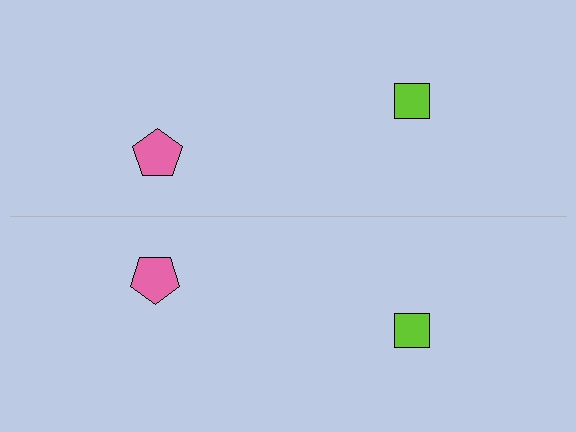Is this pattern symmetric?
Yes, this pattern has bilateral (reflection) symmetry.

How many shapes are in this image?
There are 4 shapes in this image.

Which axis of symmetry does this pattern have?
The pattern has a horizontal axis of symmetry running through the center of the image.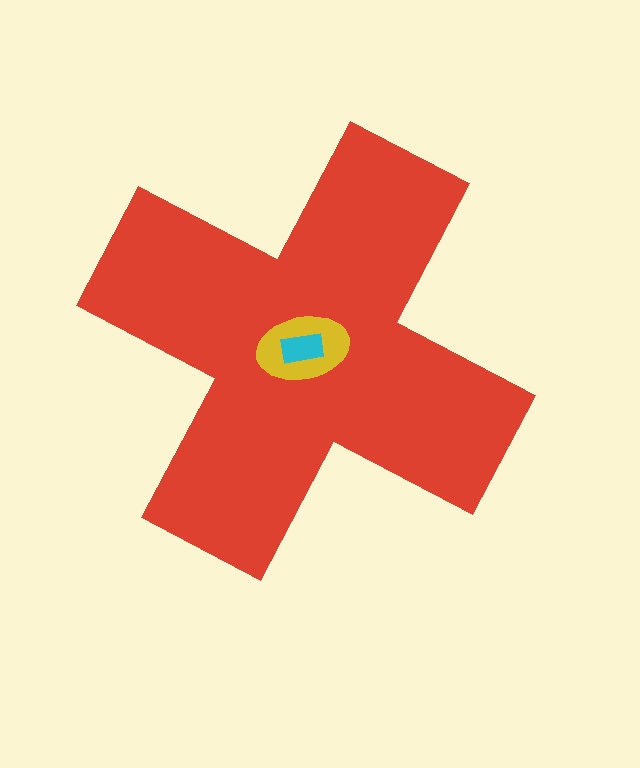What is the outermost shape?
The red cross.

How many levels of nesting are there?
3.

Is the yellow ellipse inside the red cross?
Yes.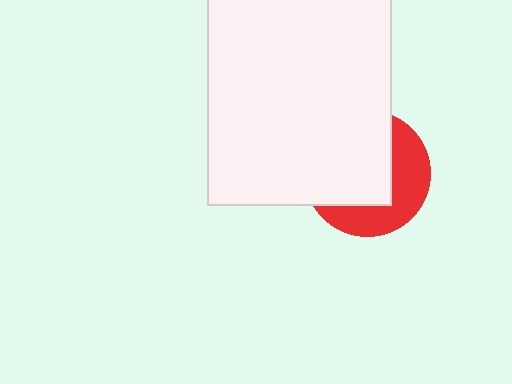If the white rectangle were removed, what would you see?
You would see the complete red circle.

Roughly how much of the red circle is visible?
A small part of it is visible (roughly 42%).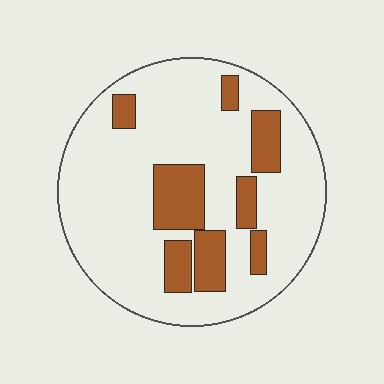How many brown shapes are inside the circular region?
8.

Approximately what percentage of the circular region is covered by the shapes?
Approximately 20%.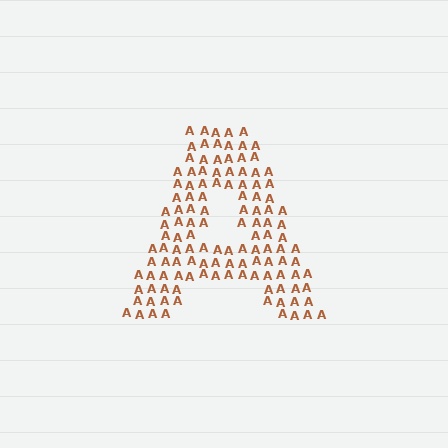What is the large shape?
The large shape is the letter A.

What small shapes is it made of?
It is made of small letter A's.